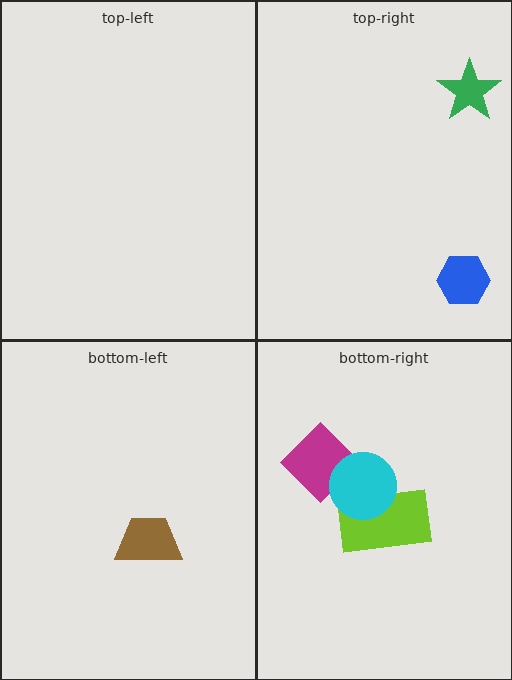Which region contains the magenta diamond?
The bottom-right region.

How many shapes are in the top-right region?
2.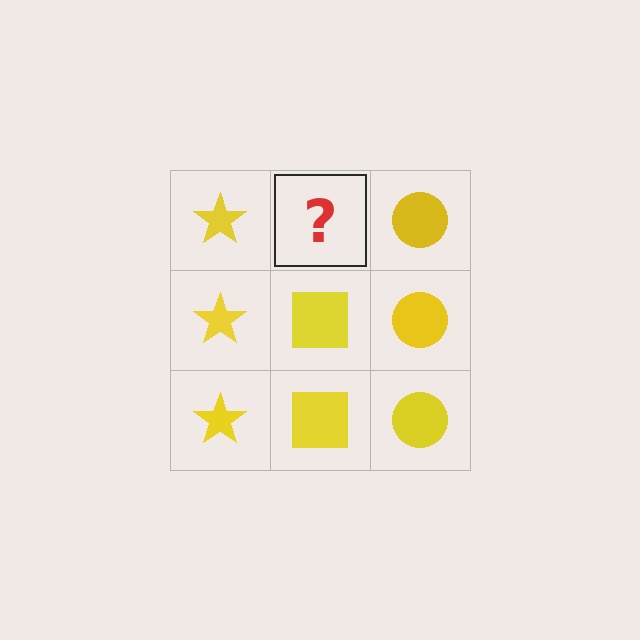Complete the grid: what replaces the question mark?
The question mark should be replaced with a yellow square.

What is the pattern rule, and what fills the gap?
The rule is that each column has a consistent shape. The gap should be filled with a yellow square.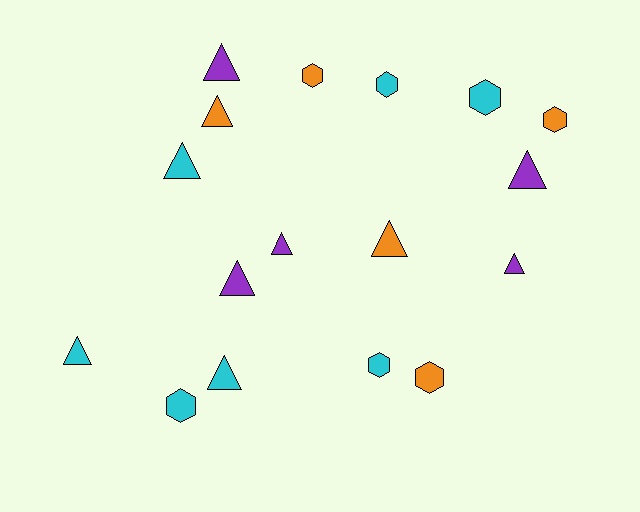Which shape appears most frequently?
Triangle, with 10 objects.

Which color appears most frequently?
Cyan, with 7 objects.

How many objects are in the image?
There are 17 objects.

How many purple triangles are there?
There are 5 purple triangles.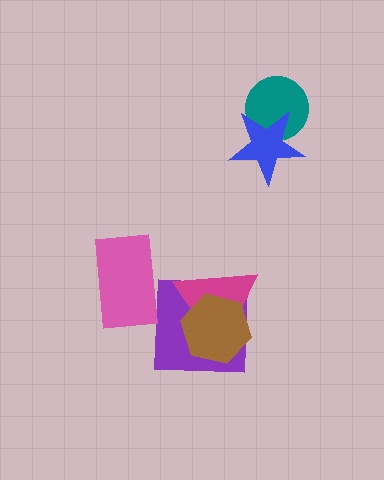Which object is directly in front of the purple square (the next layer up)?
The magenta triangle is directly in front of the purple square.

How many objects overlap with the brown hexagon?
2 objects overlap with the brown hexagon.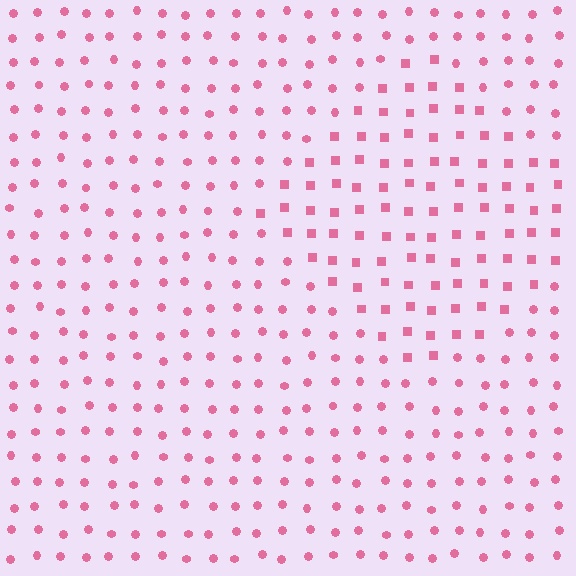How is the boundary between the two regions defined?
The boundary is defined by a change in element shape: squares inside vs. circles outside. All elements share the same color and spacing.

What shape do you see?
I see a diamond.